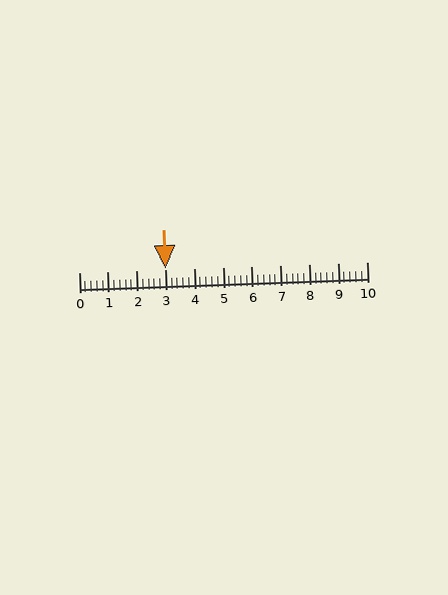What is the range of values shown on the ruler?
The ruler shows values from 0 to 10.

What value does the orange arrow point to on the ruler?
The orange arrow points to approximately 3.0.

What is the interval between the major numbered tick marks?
The major tick marks are spaced 1 units apart.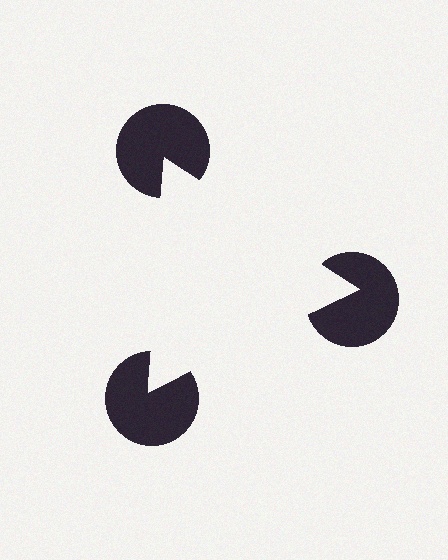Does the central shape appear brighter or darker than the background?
It typically appears slightly brighter than the background, even though no actual brightness change is drawn.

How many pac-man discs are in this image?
There are 3 — one at each vertex of the illusory triangle.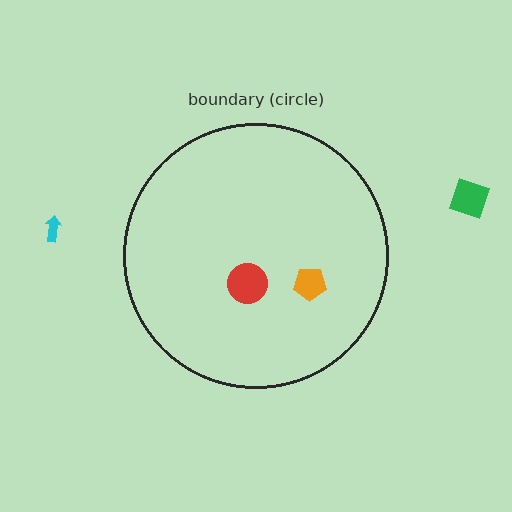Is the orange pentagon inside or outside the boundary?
Inside.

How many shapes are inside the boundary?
2 inside, 2 outside.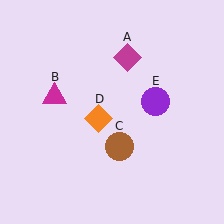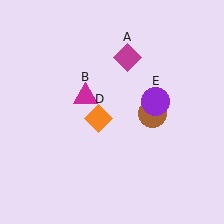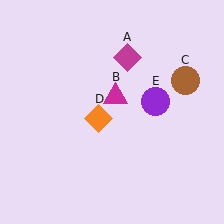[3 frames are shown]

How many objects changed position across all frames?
2 objects changed position: magenta triangle (object B), brown circle (object C).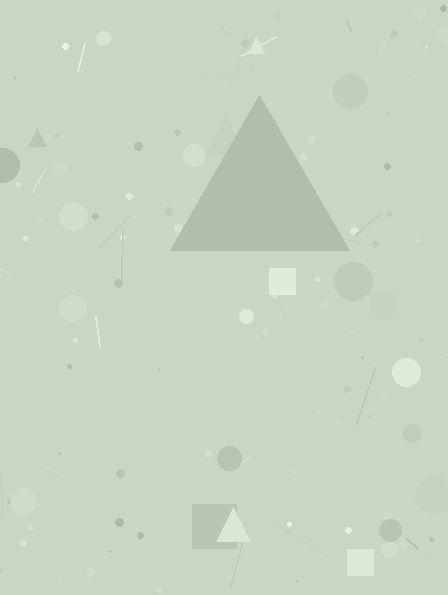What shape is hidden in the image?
A triangle is hidden in the image.